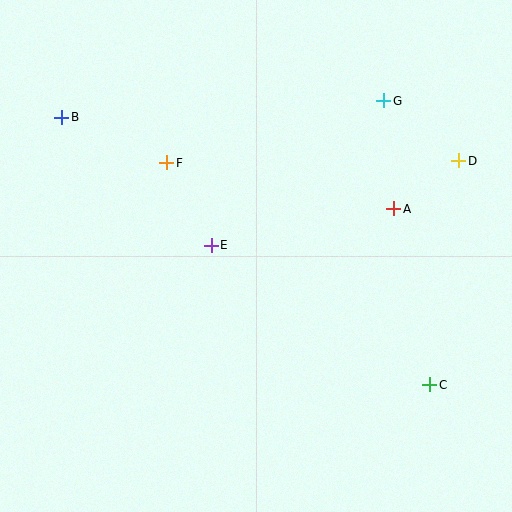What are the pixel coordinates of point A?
Point A is at (394, 209).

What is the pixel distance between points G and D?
The distance between G and D is 96 pixels.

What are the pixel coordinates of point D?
Point D is at (459, 161).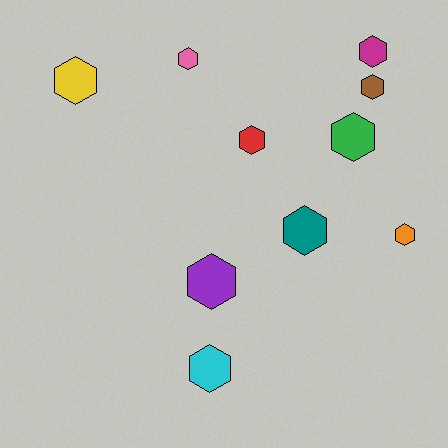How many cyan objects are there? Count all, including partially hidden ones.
There is 1 cyan object.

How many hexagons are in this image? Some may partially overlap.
There are 10 hexagons.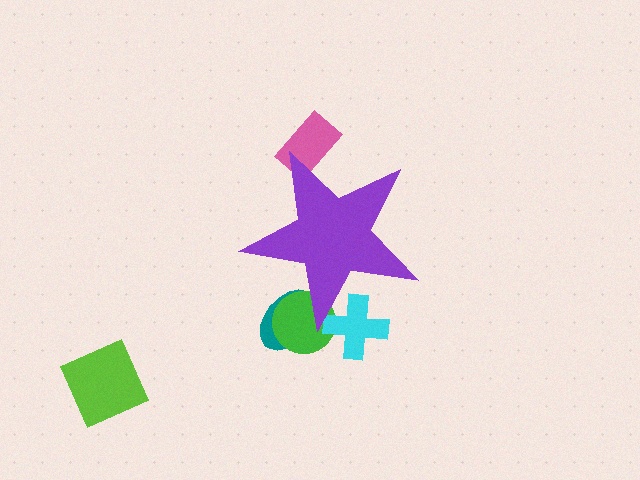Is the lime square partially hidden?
No, the lime square is fully visible.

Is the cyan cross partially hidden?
Yes, the cyan cross is partially hidden behind the purple star.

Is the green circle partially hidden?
Yes, the green circle is partially hidden behind the purple star.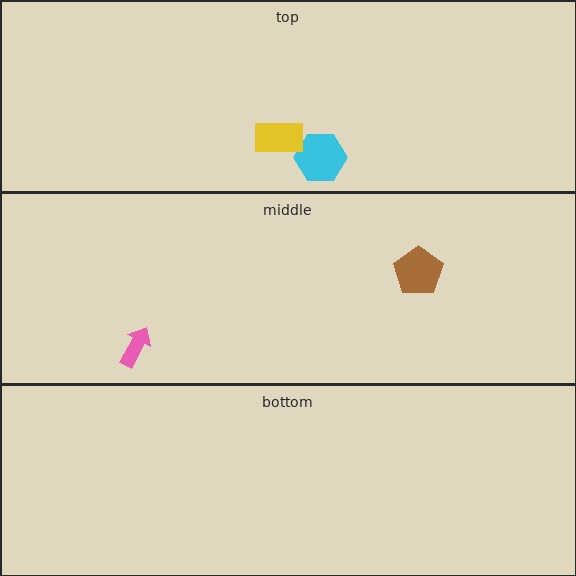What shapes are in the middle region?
The pink arrow, the brown pentagon.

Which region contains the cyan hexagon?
The top region.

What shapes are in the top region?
The cyan hexagon, the yellow rectangle.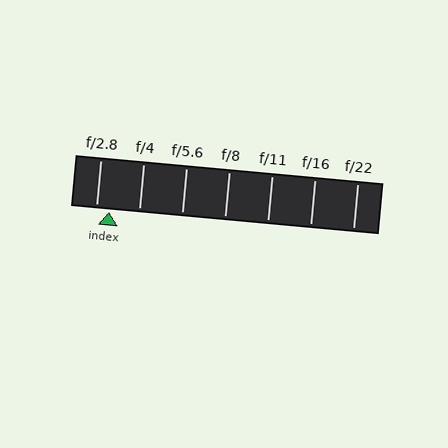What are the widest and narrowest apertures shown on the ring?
The widest aperture shown is f/2.8 and the narrowest is f/22.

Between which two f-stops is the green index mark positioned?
The index mark is between f/2.8 and f/4.